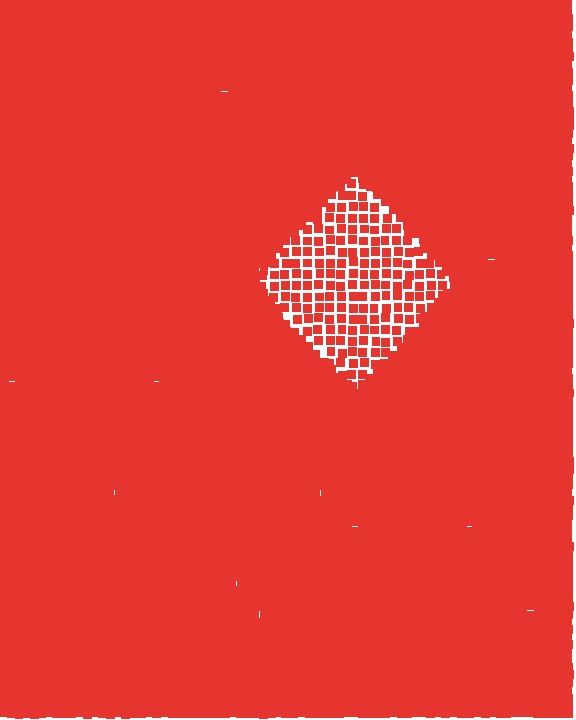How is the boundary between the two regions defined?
The boundary is defined by a change in element density (approximately 2.2x ratio). All elements are the same color, size, and shape.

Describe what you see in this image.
The image contains small red elements arranged at two different densities. A diamond-shaped region is visible where the elements are less densely packed than the surrounding area.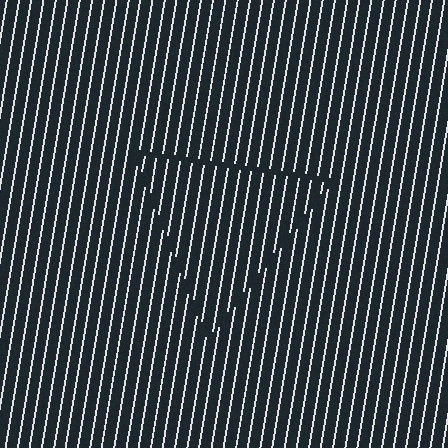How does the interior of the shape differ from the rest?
The interior of the shape contains the same grating, shifted by half a period — the contour is defined by the phase discontinuity where line-ends from the inner and outer gratings abut.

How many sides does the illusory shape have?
3 sides — the line-ends trace a triangle.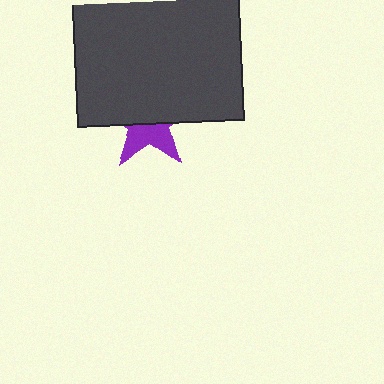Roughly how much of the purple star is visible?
A small part of it is visible (roughly 41%).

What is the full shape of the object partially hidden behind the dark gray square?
The partially hidden object is a purple star.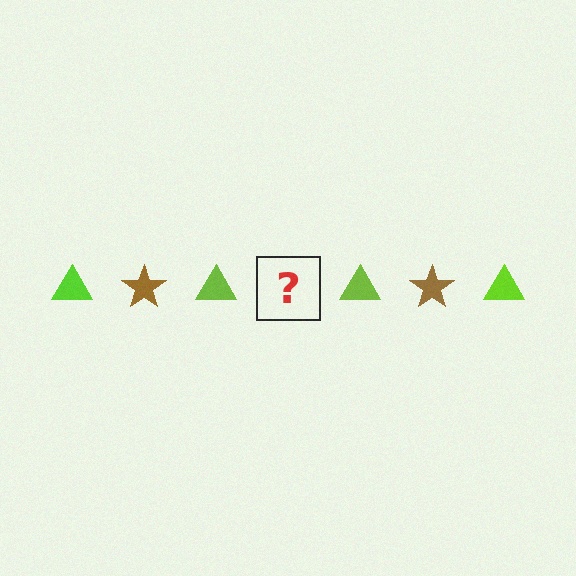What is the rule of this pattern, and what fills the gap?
The rule is that the pattern alternates between lime triangle and brown star. The gap should be filled with a brown star.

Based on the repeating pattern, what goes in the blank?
The blank should be a brown star.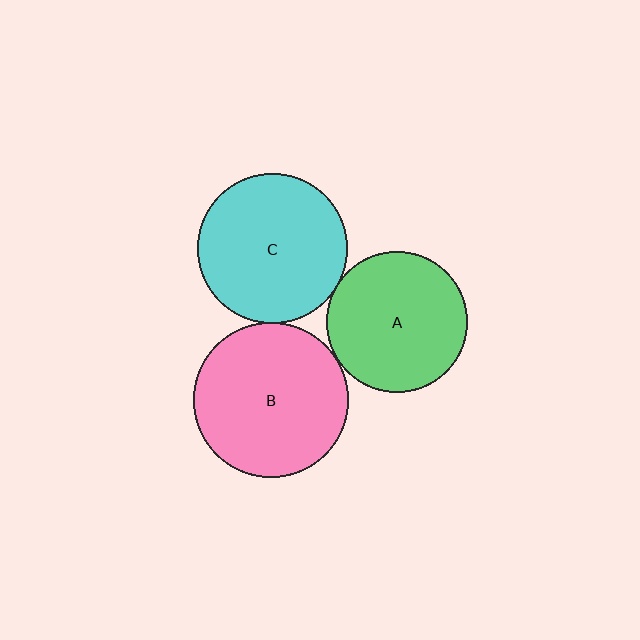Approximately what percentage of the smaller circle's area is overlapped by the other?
Approximately 5%.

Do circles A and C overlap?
Yes.